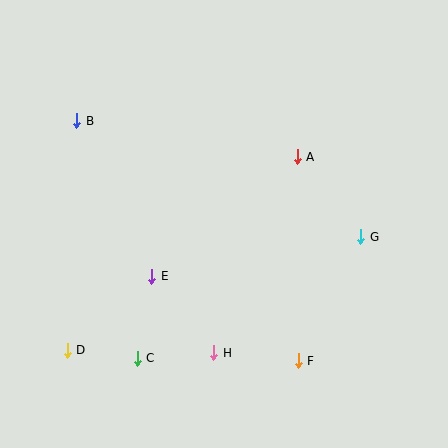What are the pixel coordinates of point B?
Point B is at (77, 121).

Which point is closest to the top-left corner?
Point B is closest to the top-left corner.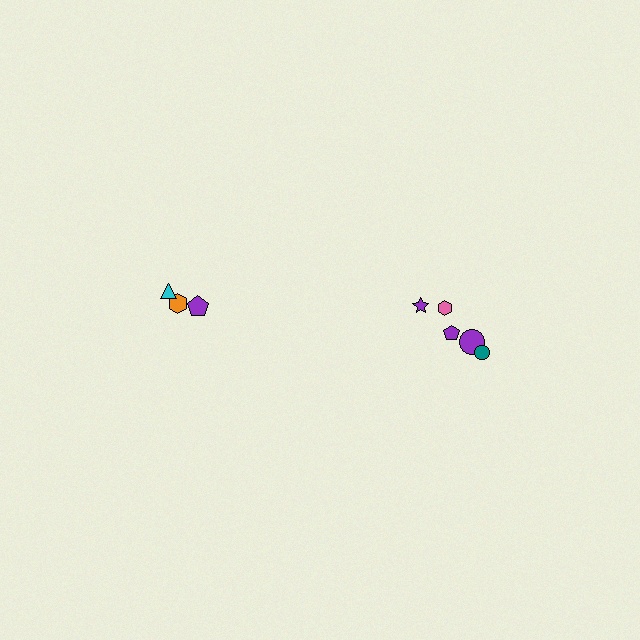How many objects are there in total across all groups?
There are 8 objects.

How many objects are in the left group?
There are 3 objects.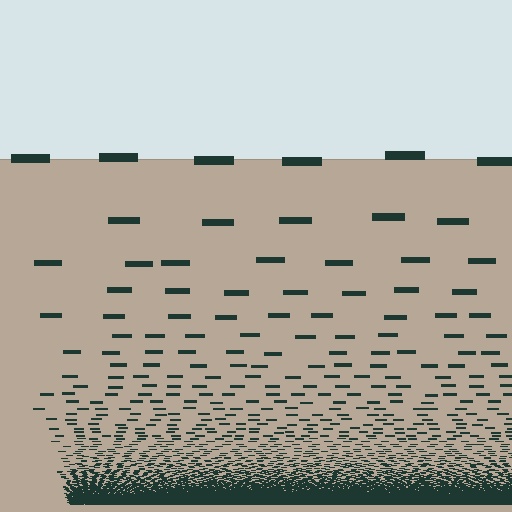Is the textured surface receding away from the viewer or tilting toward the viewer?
The surface appears to tilt toward the viewer. Texture elements get larger and sparser toward the top.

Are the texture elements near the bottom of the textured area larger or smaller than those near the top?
Smaller. The gradient is inverted — elements near the bottom are smaller and denser.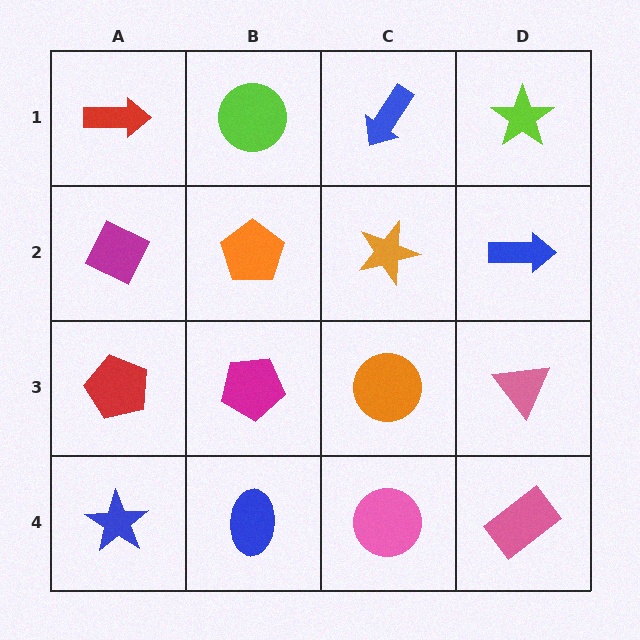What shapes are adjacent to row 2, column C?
A blue arrow (row 1, column C), an orange circle (row 3, column C), an orange pentagon (row 2, column B), a blue arrow (row 2, column D).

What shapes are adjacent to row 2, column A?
A red arrow (row 1, column A), a red pentagon (row 3, column A), an orange pentagon (row 2, column B).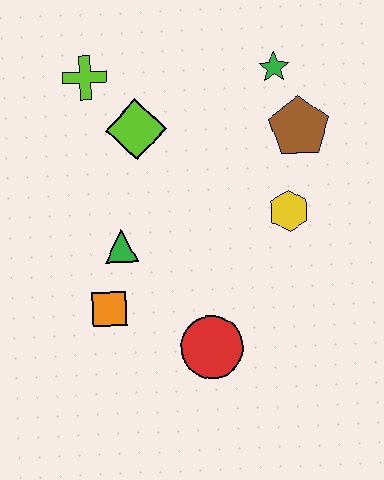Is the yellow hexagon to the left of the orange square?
No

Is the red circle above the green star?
No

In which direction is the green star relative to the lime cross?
The green star is to the right of the lime cross.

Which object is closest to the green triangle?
The orange square is closest to the green triangle.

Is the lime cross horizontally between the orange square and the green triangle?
No